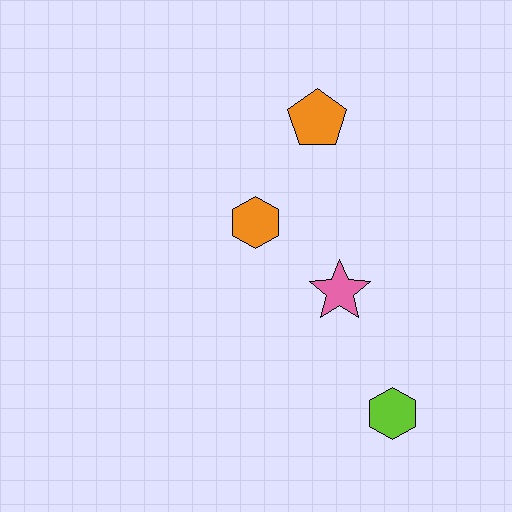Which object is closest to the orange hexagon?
The pink star is closest to the orange hexagon.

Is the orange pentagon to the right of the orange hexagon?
Yes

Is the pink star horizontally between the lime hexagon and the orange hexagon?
Yes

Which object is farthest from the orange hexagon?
The lime hexagon is farthest from the orange hexagon.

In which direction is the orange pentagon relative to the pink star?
The orange pentagon is above the pink star.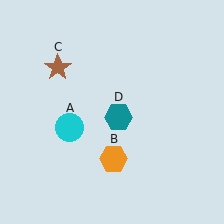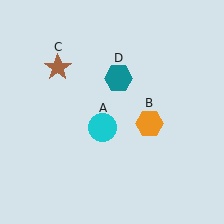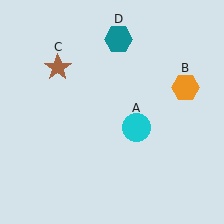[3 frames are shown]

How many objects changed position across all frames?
3 objects changed position: cyan circle (object A), orange hexagon (object B), teal hexagon (object D).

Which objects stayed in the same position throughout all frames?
Brown star (object C) remained stationary.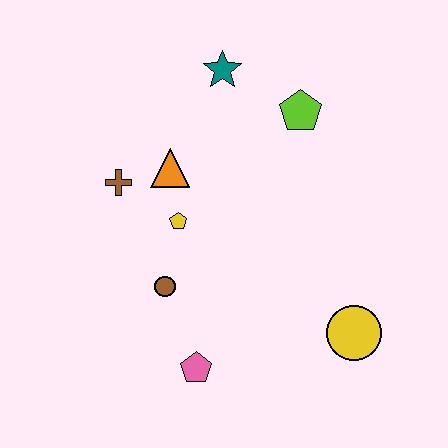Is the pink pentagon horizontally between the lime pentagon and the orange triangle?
Yes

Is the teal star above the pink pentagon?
Yes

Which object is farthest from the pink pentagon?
The teal star is farthest from the pink pentagon.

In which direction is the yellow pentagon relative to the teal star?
The yellow pentagon is below the teal star.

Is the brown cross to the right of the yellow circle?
No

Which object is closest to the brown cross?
The orange triangle is closest to the brown cross.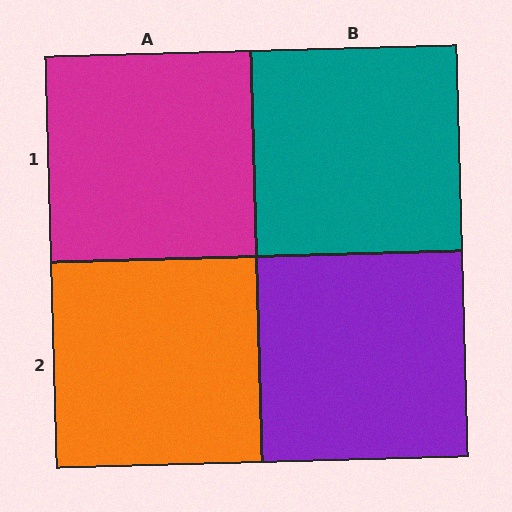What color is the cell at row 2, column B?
Purple.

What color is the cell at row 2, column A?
Orange.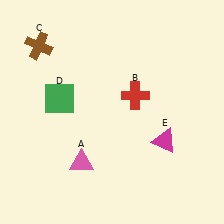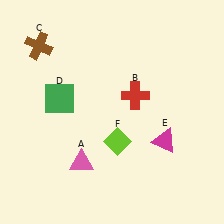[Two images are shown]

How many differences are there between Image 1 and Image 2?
There is 1 difference between the two images.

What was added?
A lime diamond (F) was added in Image 2.